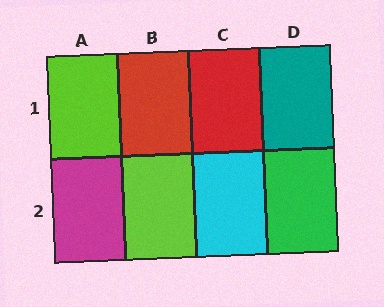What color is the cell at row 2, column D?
Green.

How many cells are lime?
2 cells are lime.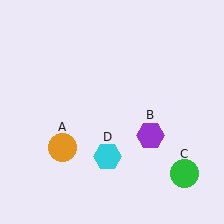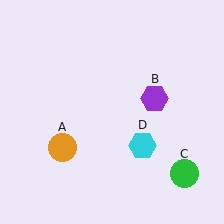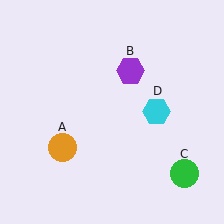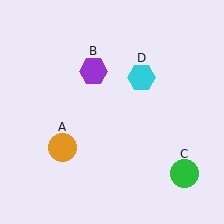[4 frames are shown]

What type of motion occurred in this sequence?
The purple hexagon (object B), cyan hexagon (object D) rotated counterclockwise around the center of the scene.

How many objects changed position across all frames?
2 objects changed position: purple hexagon (object B), cyan hexagon (object D).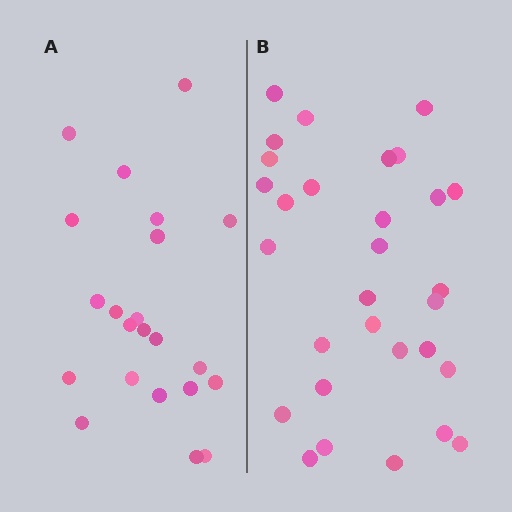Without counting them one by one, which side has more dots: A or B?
Region B (the right region) has more dots.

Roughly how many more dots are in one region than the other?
Region B has roughly 8 or so more dots than region A.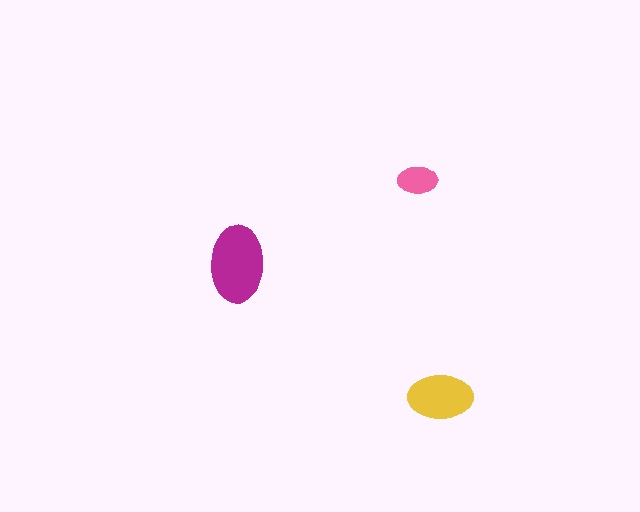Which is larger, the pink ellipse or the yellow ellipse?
The yellow one.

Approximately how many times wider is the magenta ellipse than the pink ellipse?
About 2 times wider.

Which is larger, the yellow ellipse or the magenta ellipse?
The magenta one.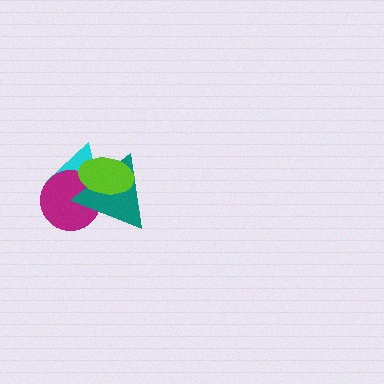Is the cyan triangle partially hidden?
Yes, it is partially covered by another shape.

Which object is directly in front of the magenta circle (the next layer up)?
The teal triangle is directly in front of the magenta circle.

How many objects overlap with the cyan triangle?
3 objects overlap with the cyan triangle.